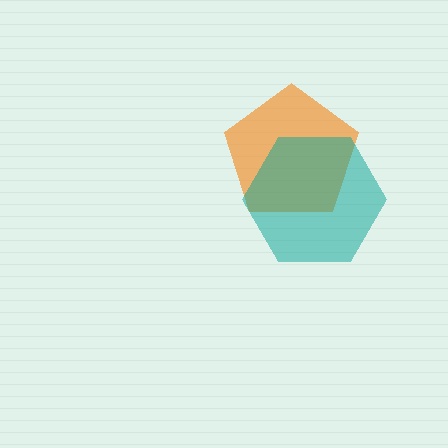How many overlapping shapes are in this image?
There are 2 overlapping shapes in the image.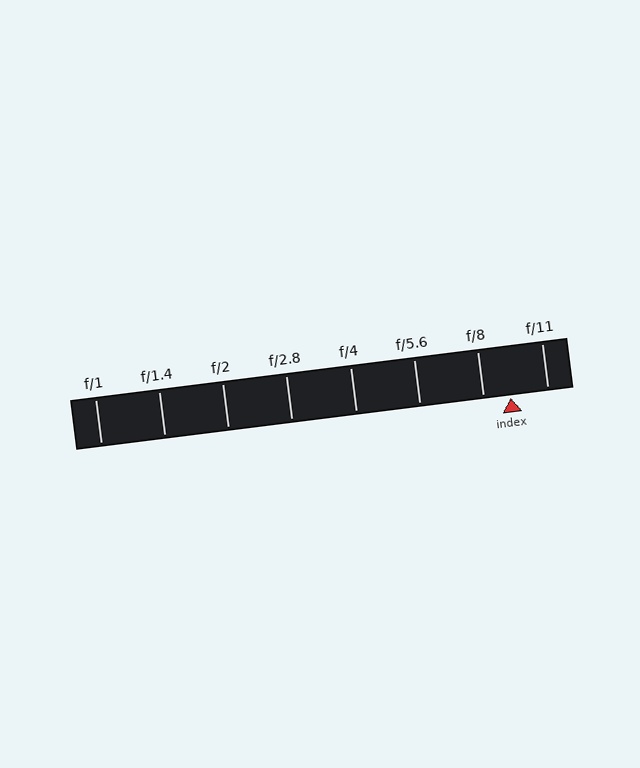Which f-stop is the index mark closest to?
The index mark is closest to f/8.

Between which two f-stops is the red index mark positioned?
The index mark is between f/8 and f/11.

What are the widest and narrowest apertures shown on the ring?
The widest aperture shown is f/1 and the narrowest is f/11.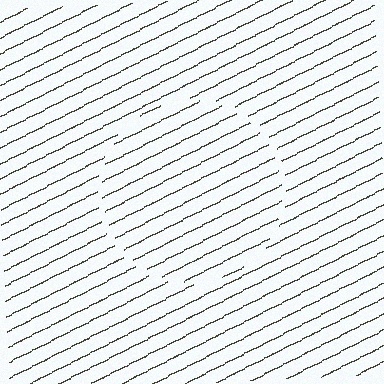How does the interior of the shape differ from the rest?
The interior of the shape contains the same grating, shifted by half a period — the contour is defined by the phase discontinuity where line-ends from the inner and outer gratings abut.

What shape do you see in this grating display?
An illusory circle. The interior of the shape contains the same grating, shifted by half a period — the contour is defined by the phase discontinuity where line-ends from the inner and outer gratings abut.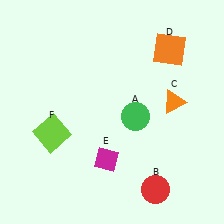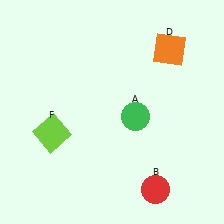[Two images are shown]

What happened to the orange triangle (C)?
The orange triangle (C) was removed in Image 2. It was in the top-right area of Image 1.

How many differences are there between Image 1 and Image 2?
There are 2 differences between the two images.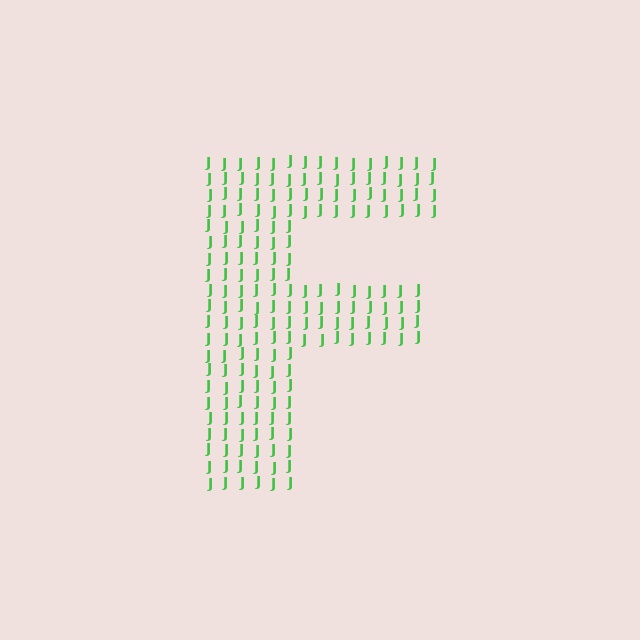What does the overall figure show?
The overall figure shows the letter F.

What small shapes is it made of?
It is made of small letter J's.